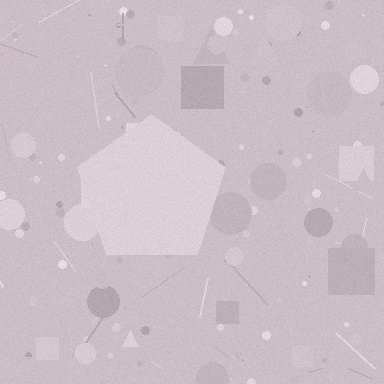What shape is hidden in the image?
A pentagon is hidden in the image.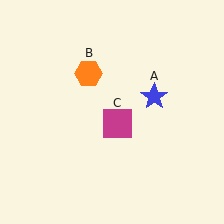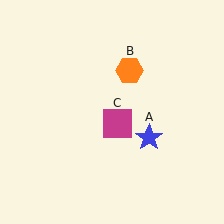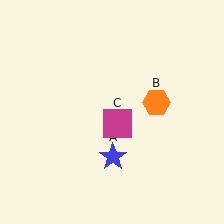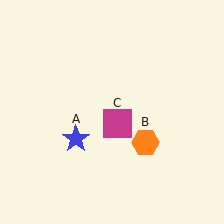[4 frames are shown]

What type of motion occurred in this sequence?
The blue star (object A), orange hexagon (object B) rotated clockwise around the center of the scene.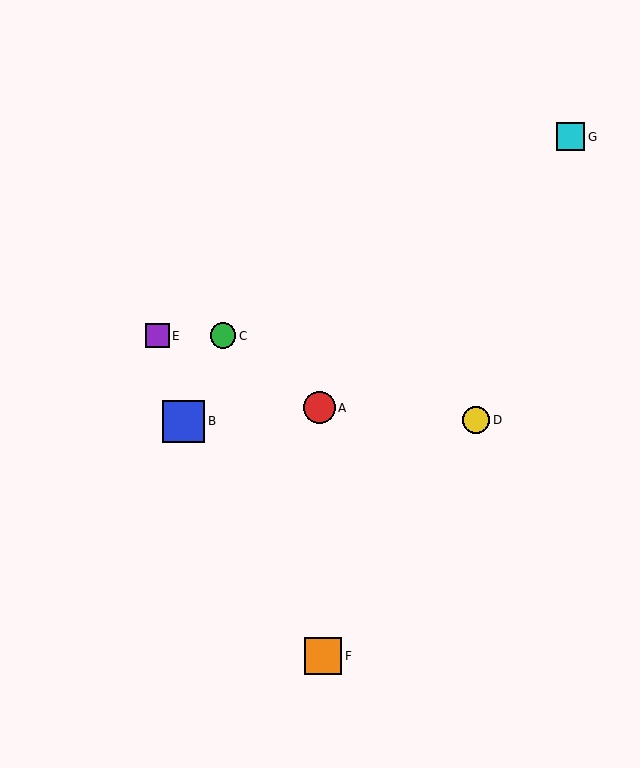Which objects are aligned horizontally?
Objects C, E are aligned horizontally.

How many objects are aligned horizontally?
2 objects (C, E) are aligned horizontally.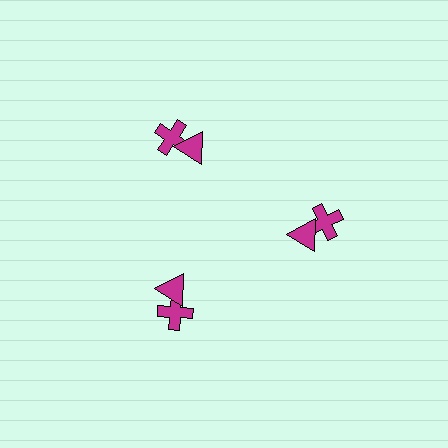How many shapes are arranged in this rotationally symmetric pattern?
There are 6 shapes, arranged in 3 groups of 2.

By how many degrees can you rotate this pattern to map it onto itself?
The pattern maps onto itself every 120 degrees of rotation.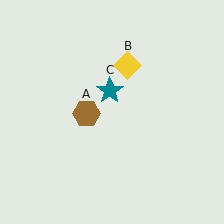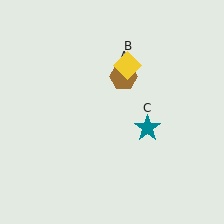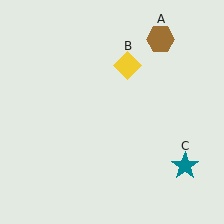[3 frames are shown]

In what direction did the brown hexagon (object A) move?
The brown hexagon (object A) moved up and to the right.